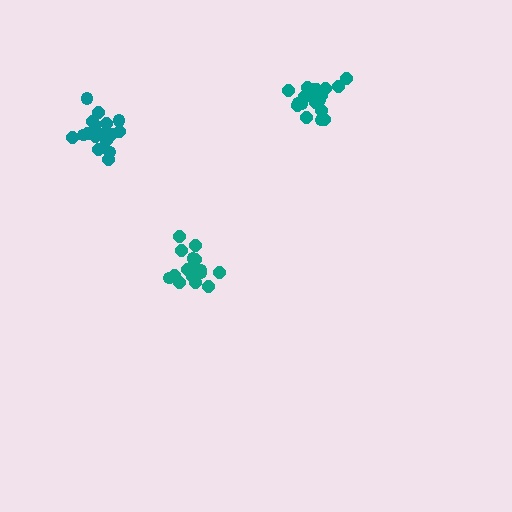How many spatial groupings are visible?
There are 3 spatial groupings.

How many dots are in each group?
Group 1: 17 dots, Group 2: 19 dots, Group 3: 20 dots (56 total).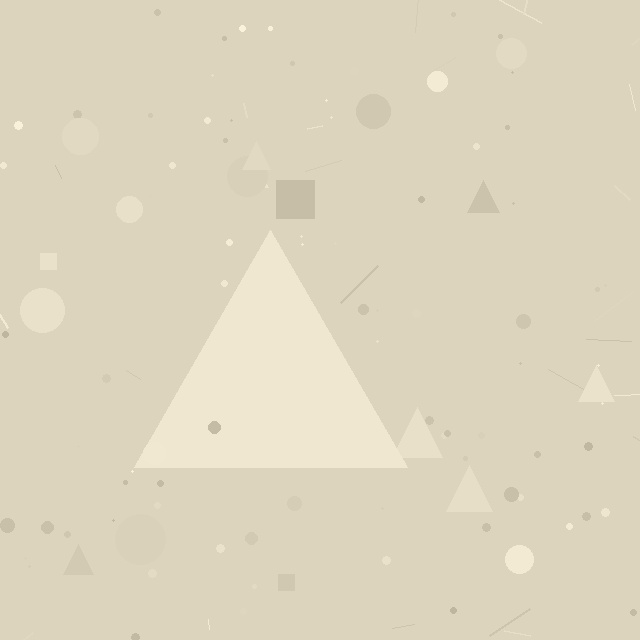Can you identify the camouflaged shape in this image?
The camouflaged shape is a triangle.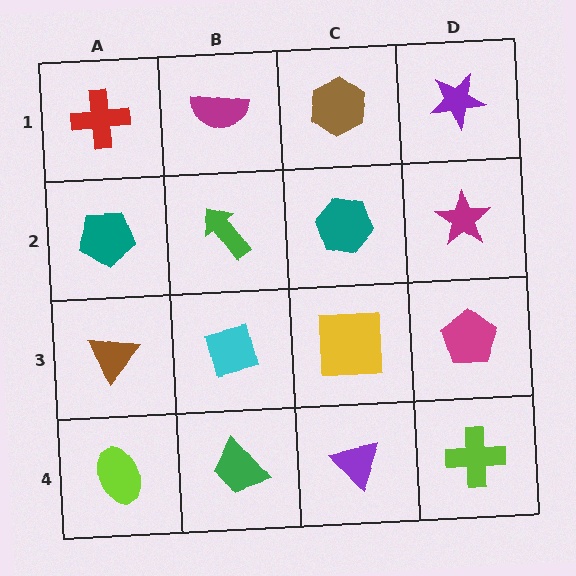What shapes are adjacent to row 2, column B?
A magenta semicircle (row 1, column B), a cyan square (row 3, column B), a teal pentagon (row 2, column A), a teal hexagon (row 2, column C).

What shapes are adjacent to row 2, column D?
A purple star (row 1, column D), a magenta pentagon (row 3, column D), a teal hexagon (row 2, column C).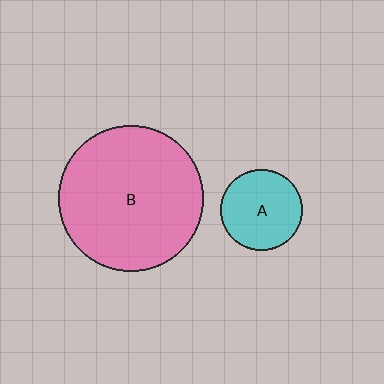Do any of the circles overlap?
No, none of the circles overlap.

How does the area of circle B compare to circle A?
Approximately 3.2 times.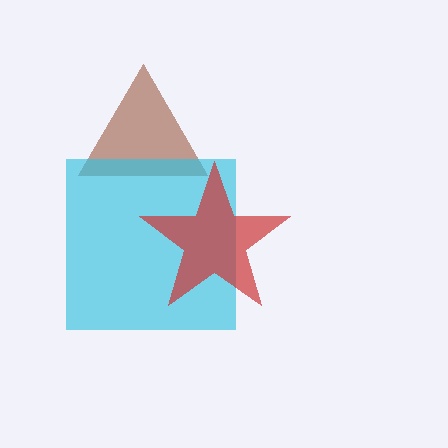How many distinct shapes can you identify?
There are 3 distinct shapes: a brown triangle, a cyan square, a red star.